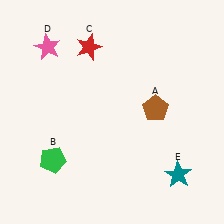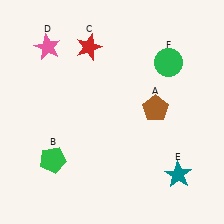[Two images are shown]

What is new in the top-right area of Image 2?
A green circle (F) was added in the top-right area of Image 2.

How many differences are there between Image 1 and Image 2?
There is 1 difference between the two images.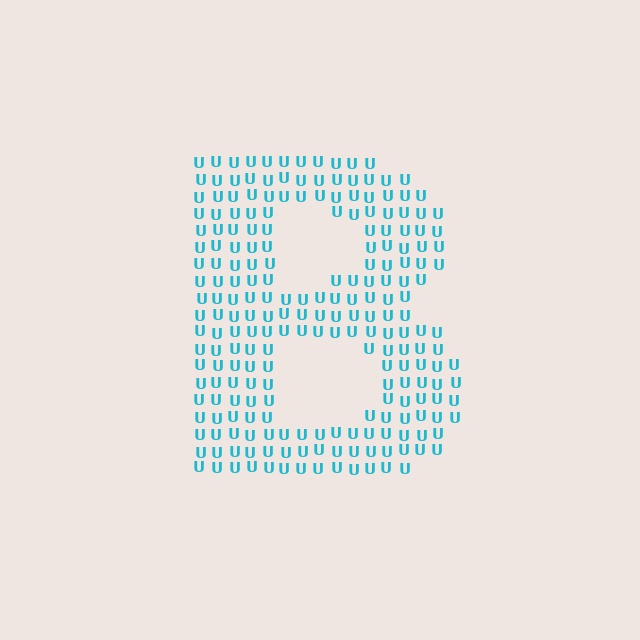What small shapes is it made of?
It is made of small letter U's.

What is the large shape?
The large shape is the letter B.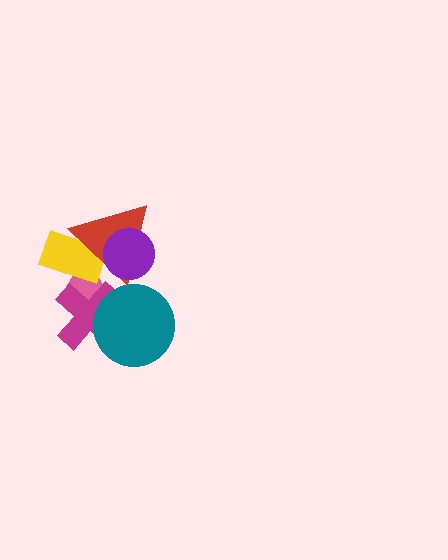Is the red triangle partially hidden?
Yes, it is partially covered by another shape.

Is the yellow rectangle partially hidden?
Yes, it is partially covered by another shape.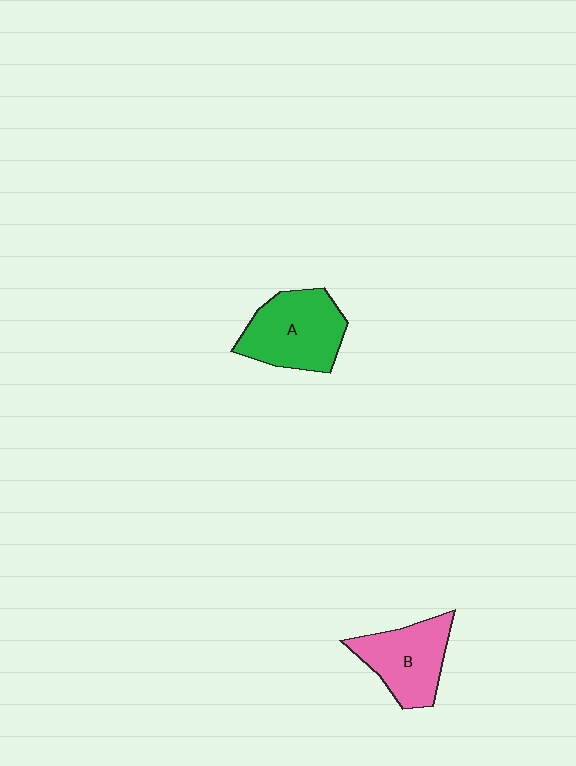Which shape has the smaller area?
Shape B (pink).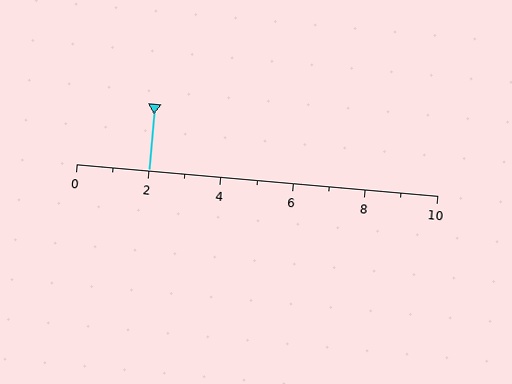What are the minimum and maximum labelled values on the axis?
The axis runs from 0 to 10.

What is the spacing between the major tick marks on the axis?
The major ticks are spaced 2 apart.